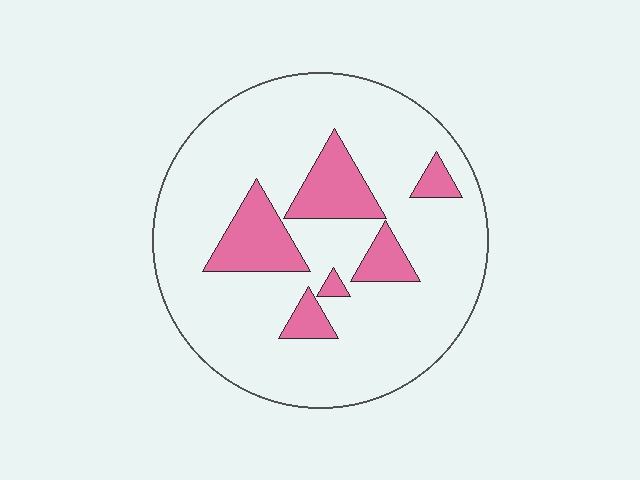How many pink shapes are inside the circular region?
6.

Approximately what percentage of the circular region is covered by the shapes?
Approximately 20%.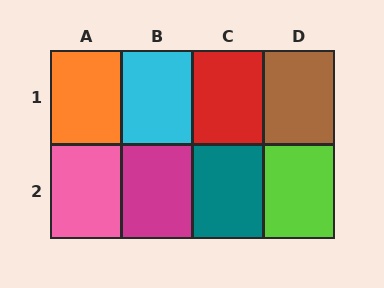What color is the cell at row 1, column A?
Orange.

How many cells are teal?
1 cell is teal.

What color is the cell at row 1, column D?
Brown.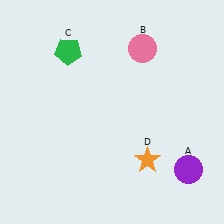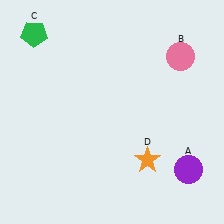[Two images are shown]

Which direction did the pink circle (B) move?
The pink circle (B) moved right.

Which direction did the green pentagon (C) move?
The green pentagon (C) moved left.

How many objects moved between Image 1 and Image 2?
2 objects moved between the two images.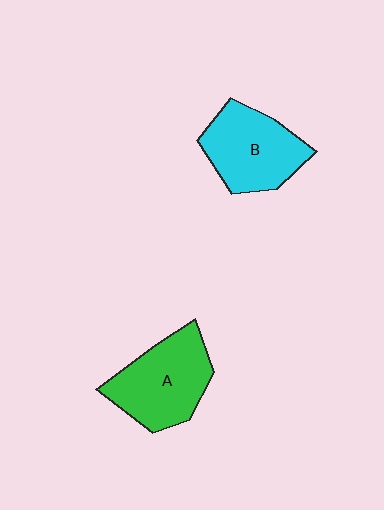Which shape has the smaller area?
Shape B (cyan).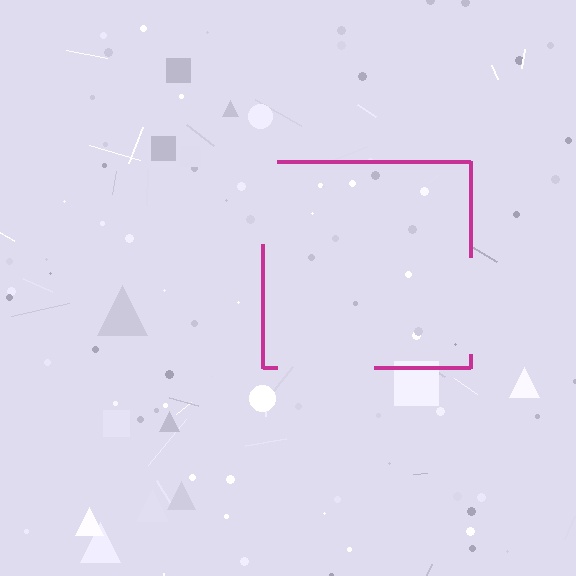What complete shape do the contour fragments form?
The contour fragments form a square.